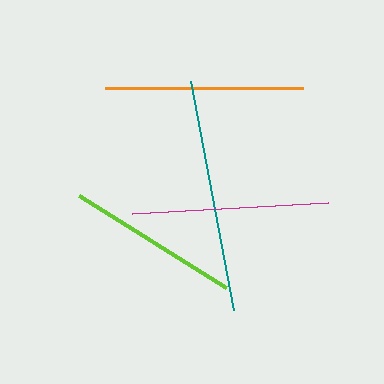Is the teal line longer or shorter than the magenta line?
The teal line is longer than the magenta line.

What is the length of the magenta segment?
The magenta segment is approximately 197 pixels long.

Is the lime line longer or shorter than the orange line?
The orange line is longer than the lime line.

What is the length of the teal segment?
The teal segment is approximately 233 pixels long.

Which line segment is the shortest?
The lime line is the shortest at approximately 173 pixels.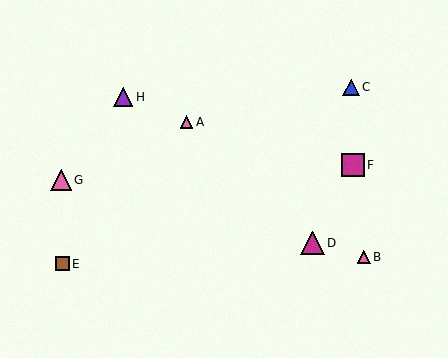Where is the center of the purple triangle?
The center of the purple triangle is at (123, 97).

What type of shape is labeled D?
Shape D is a magenta triangle.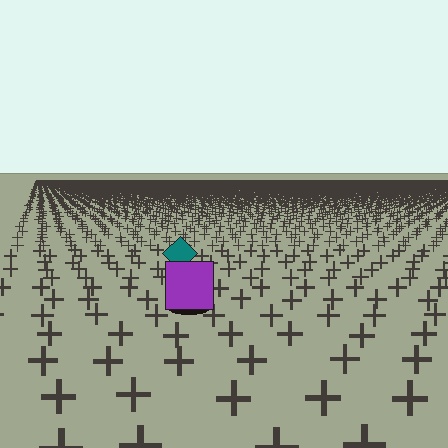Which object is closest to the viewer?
The purple square is closest. The texture marks near it are larger and more spread out.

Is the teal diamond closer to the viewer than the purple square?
No. The purple square is closer — you can tell from the texture gradient: the ground texture is coarser near it.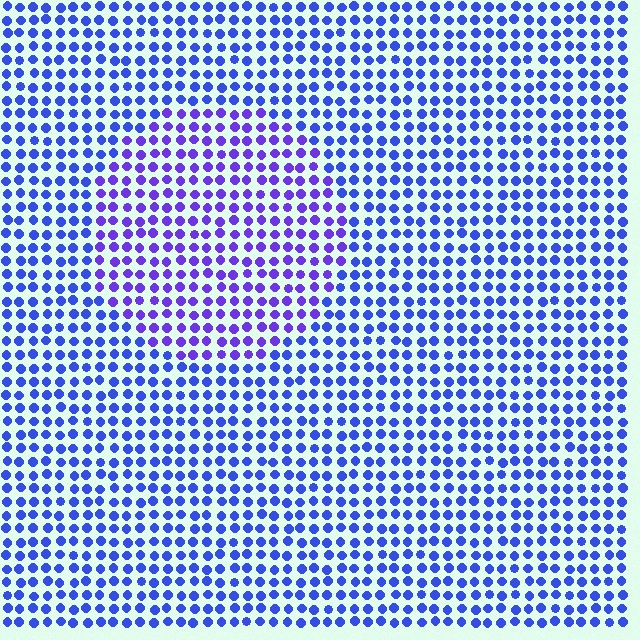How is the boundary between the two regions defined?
The boundary is defined purely by a slight shift in hue (about 29 degrees). Spacing, size, and orientation are identical on both sides.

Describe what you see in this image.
The image is filled with small blue elements in a uniform arrangement. A circle-shaped region is visible where the elements are tinted to a slightly different hue, forming a subtle color boundary.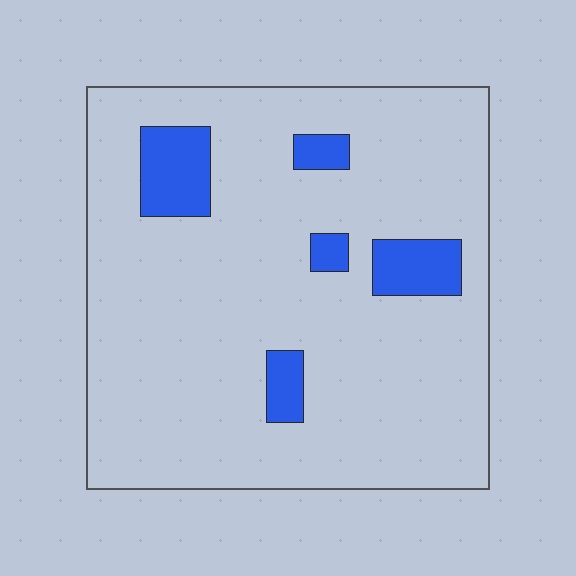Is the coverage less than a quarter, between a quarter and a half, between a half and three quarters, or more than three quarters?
Less than a quarter.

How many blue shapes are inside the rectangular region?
5.